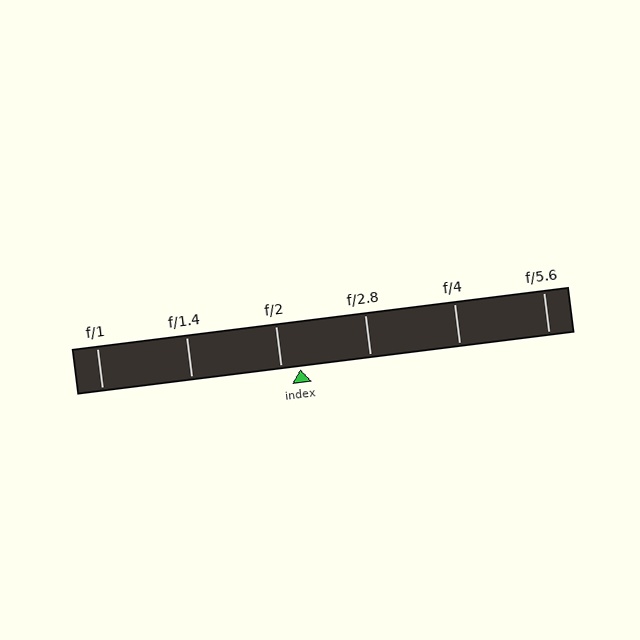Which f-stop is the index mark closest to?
The index mark is closest to f/2.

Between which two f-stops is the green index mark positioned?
The index mark is between f/2 and f/2.8.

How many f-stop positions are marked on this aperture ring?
There are 6 f-stop positions marked.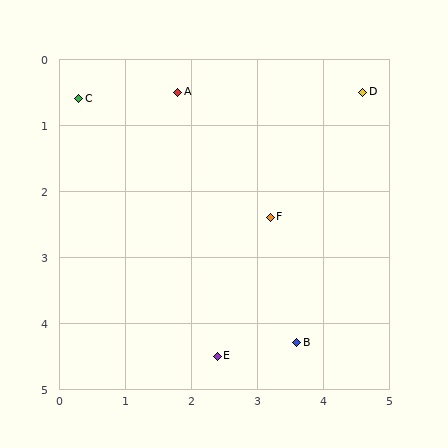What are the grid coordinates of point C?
Point C is at approximately (0.3, 0.6).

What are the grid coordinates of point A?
Point A is at approximately (1.8, 0.5).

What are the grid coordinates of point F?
Point F is at approximately (3.2, 2.4).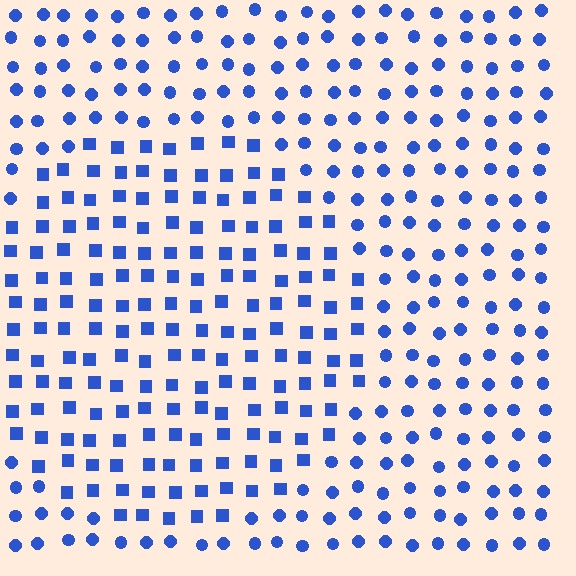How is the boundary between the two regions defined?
The boundary is defined by a change in element shape: squares inside vs. circles outside. All elements share the same color and spacing.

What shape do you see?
I see a circle.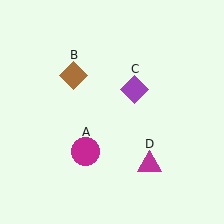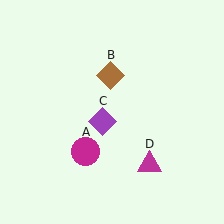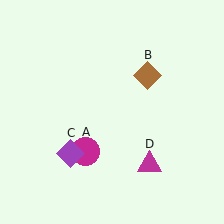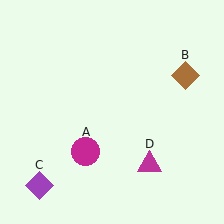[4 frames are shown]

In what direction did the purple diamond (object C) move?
The purple diamond (object C) moved down and to the left.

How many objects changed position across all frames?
2 objects changed position: brown diamond (object B), purple diamond (object C).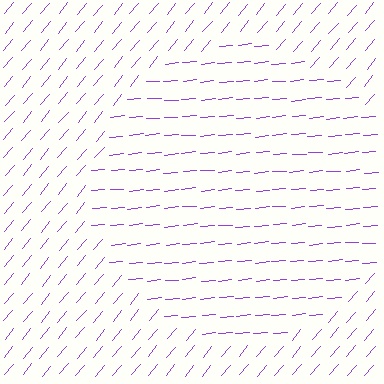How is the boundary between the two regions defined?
The boundary is defined purely by a change in line orientation (approximately 45 degrees difference). All lines are the same color and thickness.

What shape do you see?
I see a circle.